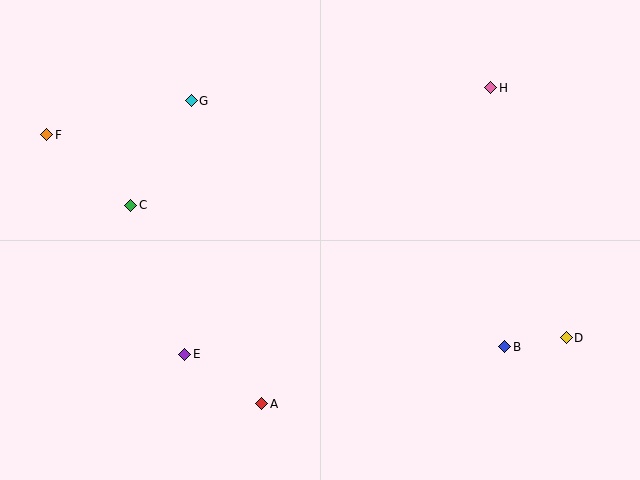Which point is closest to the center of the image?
Point A at (262, 404) is closest to the center.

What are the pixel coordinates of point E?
Point E is at (185, 354).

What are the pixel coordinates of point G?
Point G is at (191, 101).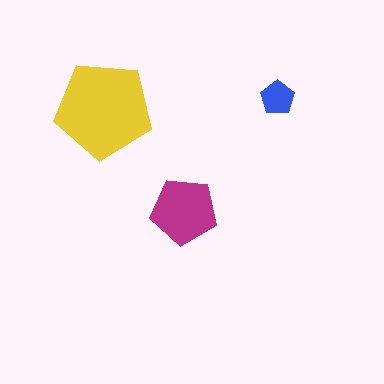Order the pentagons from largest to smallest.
the yellow one, the magenta one, the blue one.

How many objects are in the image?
There are 3 objects in the image.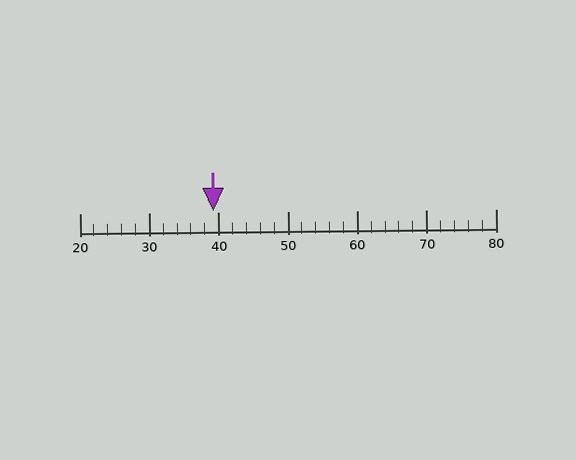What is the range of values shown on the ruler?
The ruler shows values from 20 to 80.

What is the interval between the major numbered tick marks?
The major tick marks are spaced 10 units apart.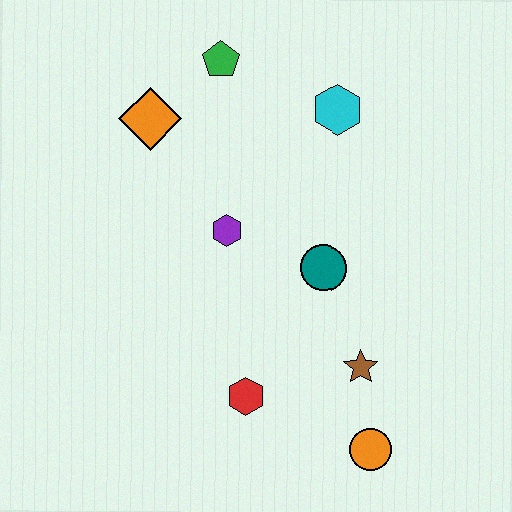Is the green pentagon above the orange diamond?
Yes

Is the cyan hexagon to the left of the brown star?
Yes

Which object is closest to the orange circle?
The brown star is closest to the orange circle.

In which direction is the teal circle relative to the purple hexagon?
The teal circle is to the right of the purple hexagon.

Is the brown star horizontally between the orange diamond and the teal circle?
No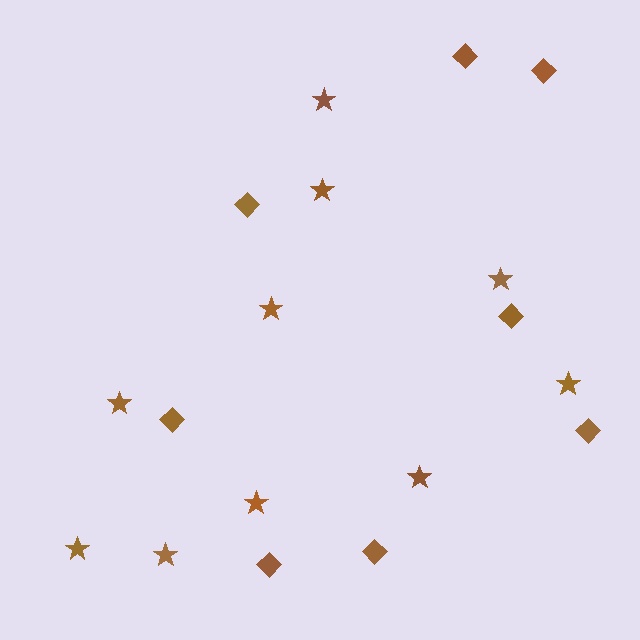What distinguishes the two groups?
There are 2 groups: one group of diamonds (8) and one group of stars (10).